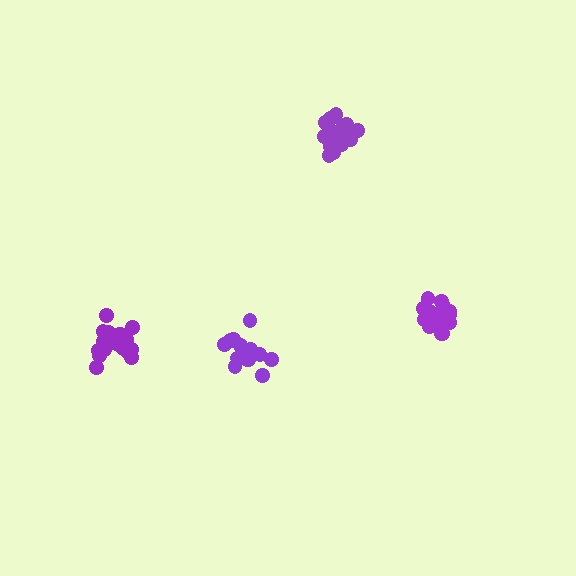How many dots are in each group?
Group 1: 18 dots, Group 2: 16 dots, Group 3: 20 dots, Group 4: 20 dots (74 total).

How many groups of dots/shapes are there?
There are 4 groups.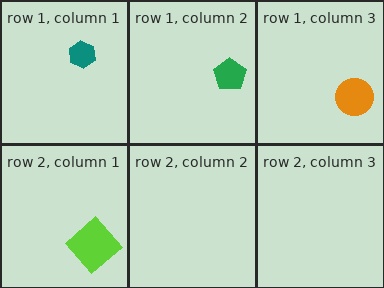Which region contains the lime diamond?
The row 2, column 1 region.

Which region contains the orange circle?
The row 1, column 3 region.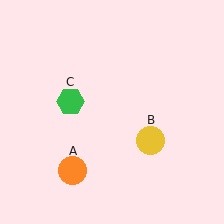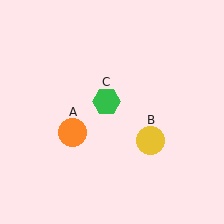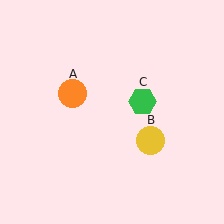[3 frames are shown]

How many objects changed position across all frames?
2 objects changed position: orange circle (object A), green hexagon (object C).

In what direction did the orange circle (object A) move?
The orange circle (object A) moved up.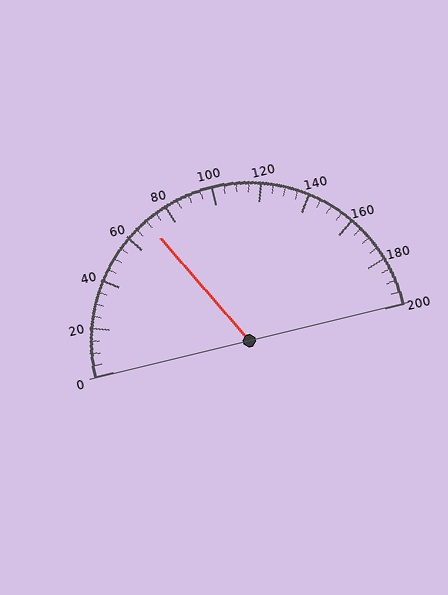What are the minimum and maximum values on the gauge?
The gauge ranges from 0 to 200.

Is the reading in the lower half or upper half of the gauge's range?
The reading is in the lower half of the range (0 to 200).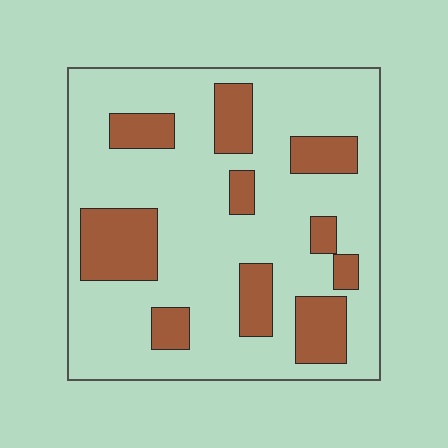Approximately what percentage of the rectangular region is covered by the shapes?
Approximately 25%.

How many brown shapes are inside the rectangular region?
10.